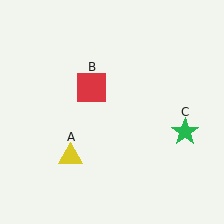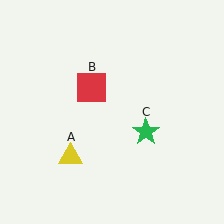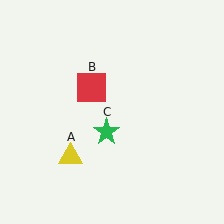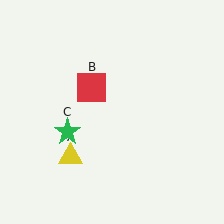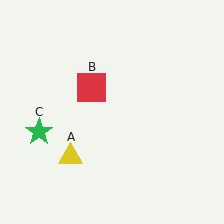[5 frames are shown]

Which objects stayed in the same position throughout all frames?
Yellow triangle (object A) and red square (object B) remained stationary.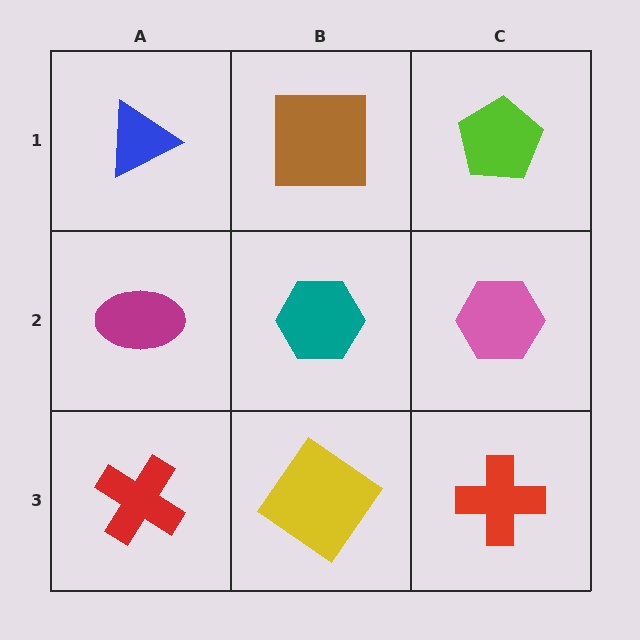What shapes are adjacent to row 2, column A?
A blue triangle (row 1, column A), a red cross (row 3, column A), a teal hexagon (row 2, column B).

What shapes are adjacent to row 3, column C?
A pink hexagon (row 2, column C), a yellow diamond (row 3, column B).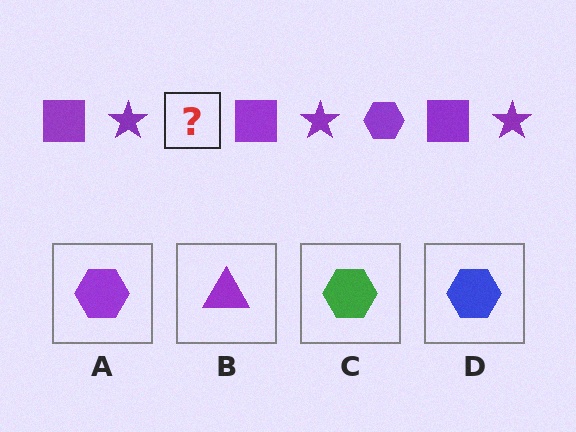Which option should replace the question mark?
Option A.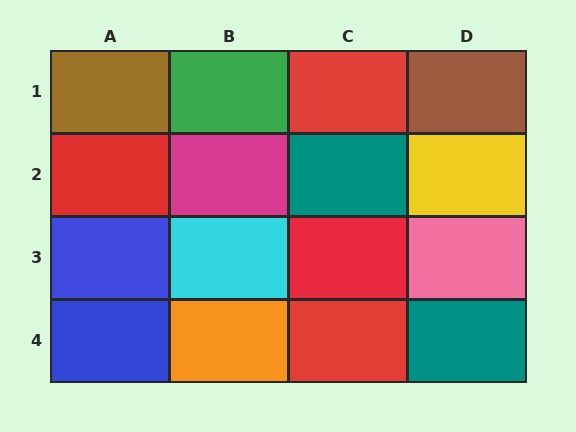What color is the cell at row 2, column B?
Magenta.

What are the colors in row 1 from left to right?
Brown, green, red, brown.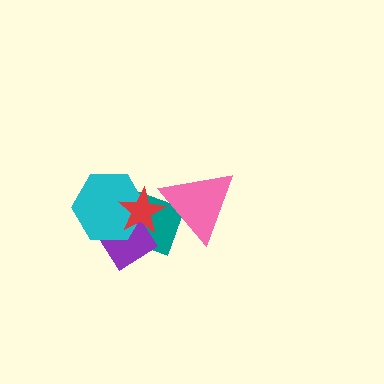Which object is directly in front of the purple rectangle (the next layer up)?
The cyan hexagon is directly in front of the purple rectangle.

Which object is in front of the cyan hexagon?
The red star is in front of the cyan hexagon.